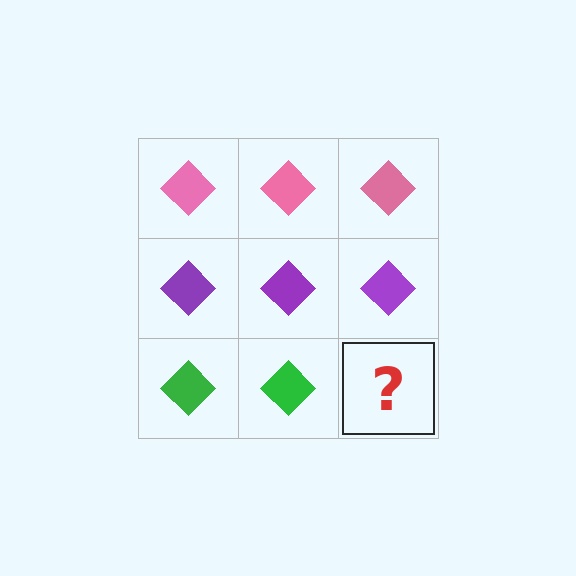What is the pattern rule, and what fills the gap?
The rule is that each row has a consistent color. The gap should be filled with a green diamond.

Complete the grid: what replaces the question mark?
The question mark should be replaced with a green diamond.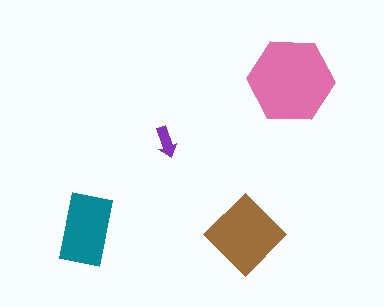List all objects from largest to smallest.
The pink hexagon, the brown diamond, the teal rectangle, the purple arrow.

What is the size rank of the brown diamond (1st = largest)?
2nd.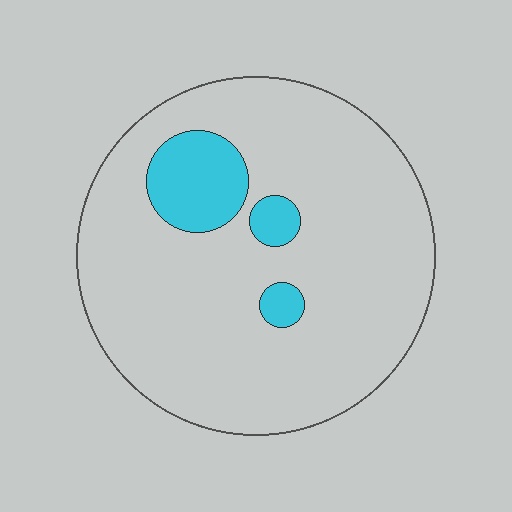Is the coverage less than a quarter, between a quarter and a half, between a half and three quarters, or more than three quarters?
Less than a quarter.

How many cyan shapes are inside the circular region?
3.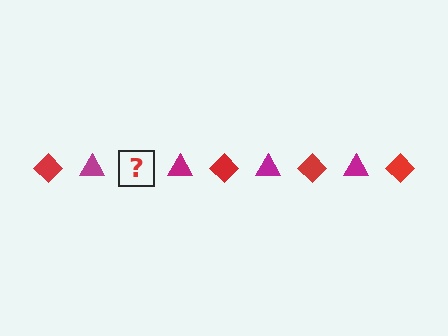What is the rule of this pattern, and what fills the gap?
The rule is that the pattern alternates between red diamond and magenta triangle. The gap should be filled with a red diamond.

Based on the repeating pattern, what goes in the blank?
The blank should be a red diamond.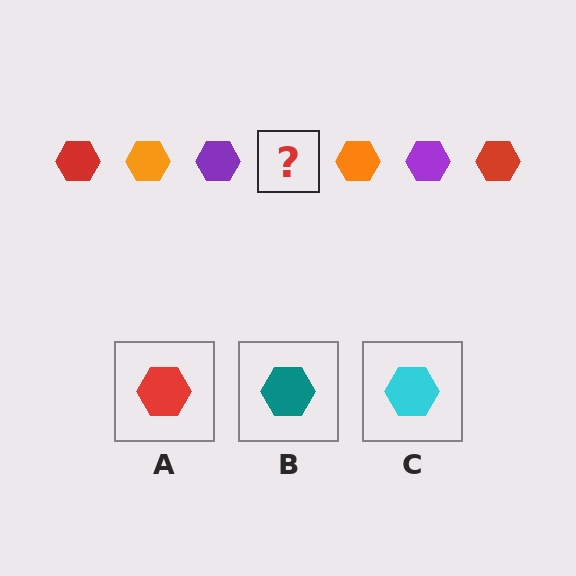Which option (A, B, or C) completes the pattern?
A.